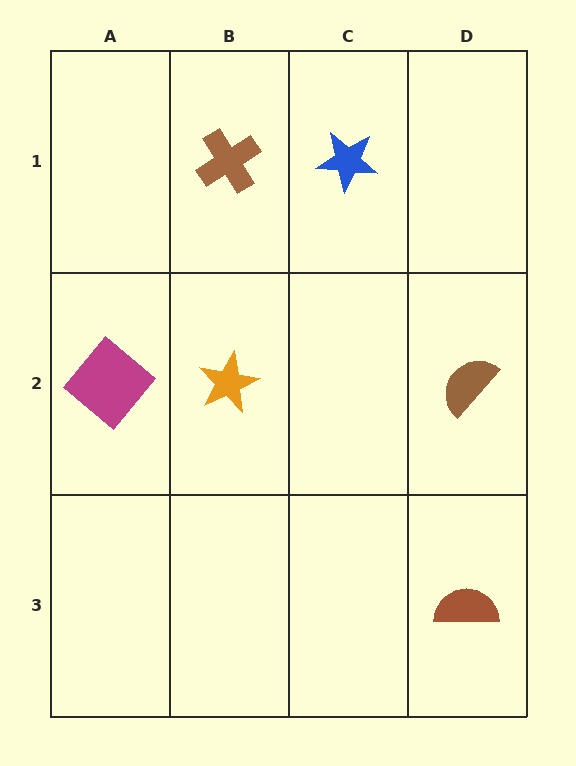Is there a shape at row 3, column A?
No, that cell is empty.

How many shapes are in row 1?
2 shapes.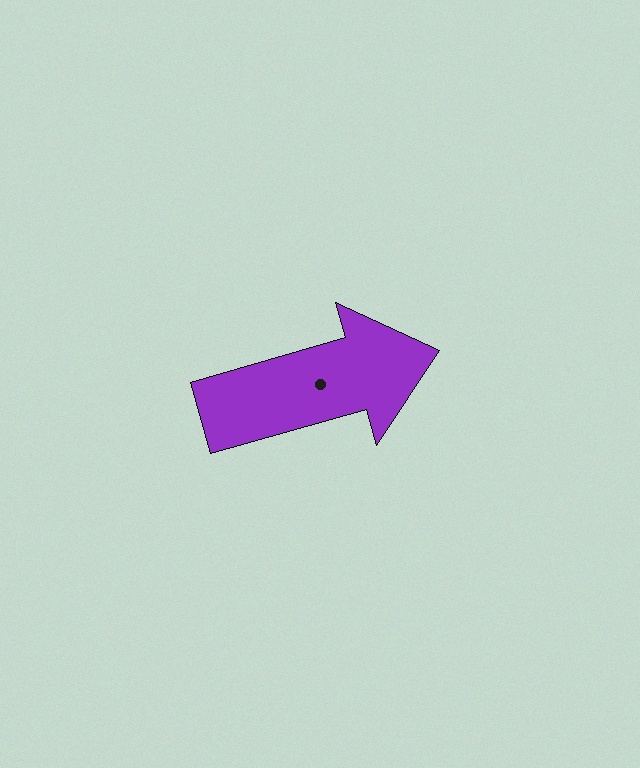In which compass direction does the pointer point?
East.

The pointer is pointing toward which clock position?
Roughly 2 o'clock.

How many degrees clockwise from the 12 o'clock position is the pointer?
Approximately 74 degrees.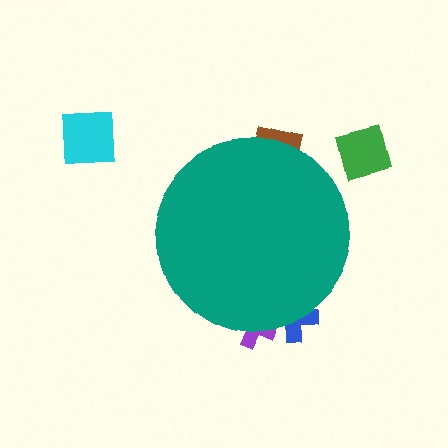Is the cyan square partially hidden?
No, the cyan square is fully visible.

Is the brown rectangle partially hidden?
Yes, the brown rectangle is partially hidden behind the teal circle.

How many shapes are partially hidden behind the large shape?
3 shapes are partially hidden.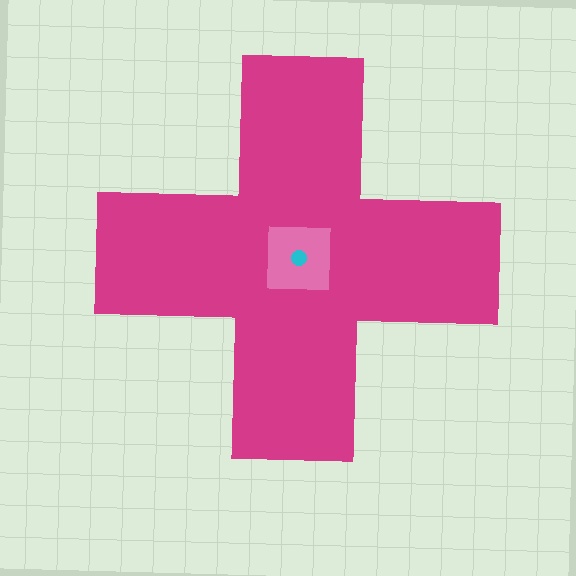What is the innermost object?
The cyan circle.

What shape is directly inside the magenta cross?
The pink square.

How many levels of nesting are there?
3.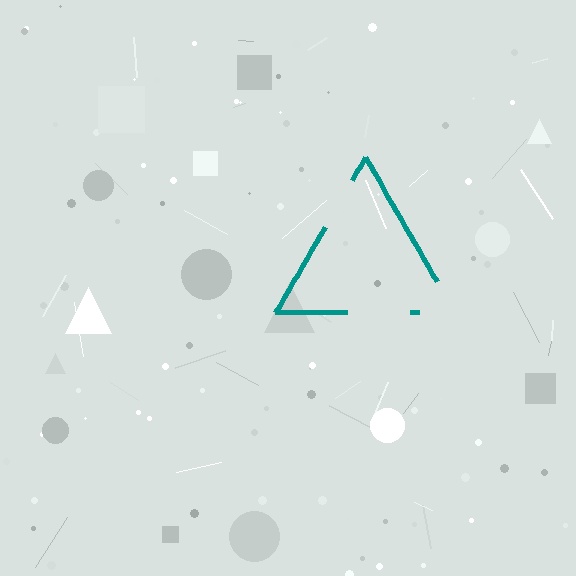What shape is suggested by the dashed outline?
The dashed outline suggests a triangle.